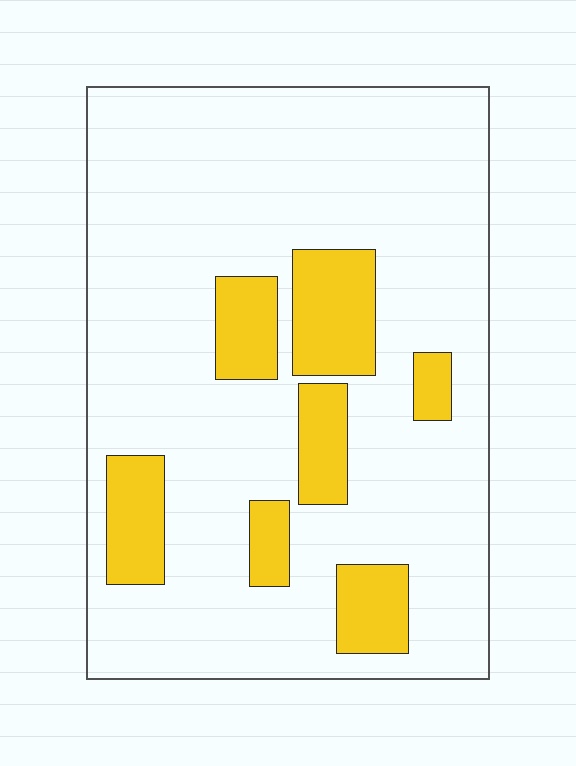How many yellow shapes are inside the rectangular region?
7.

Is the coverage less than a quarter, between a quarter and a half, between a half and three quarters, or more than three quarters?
Less than a quarter.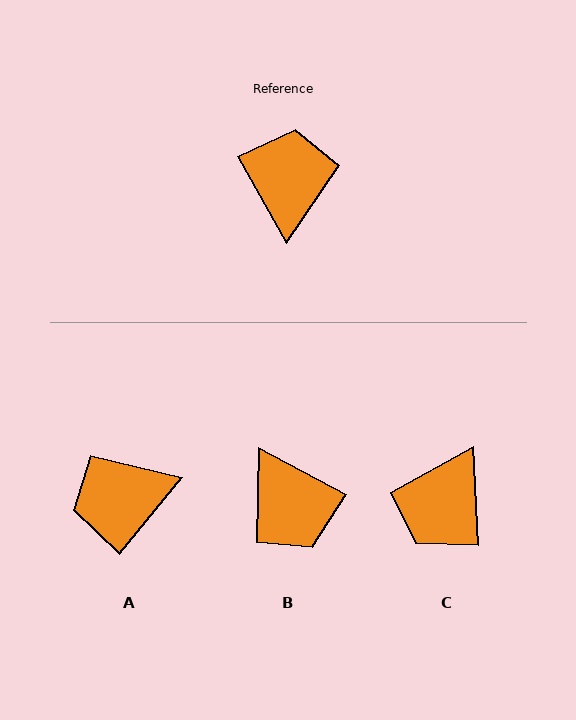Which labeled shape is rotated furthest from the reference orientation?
C, about 154 degrees away.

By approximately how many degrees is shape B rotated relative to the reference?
Approximately 147 degrees clockwise.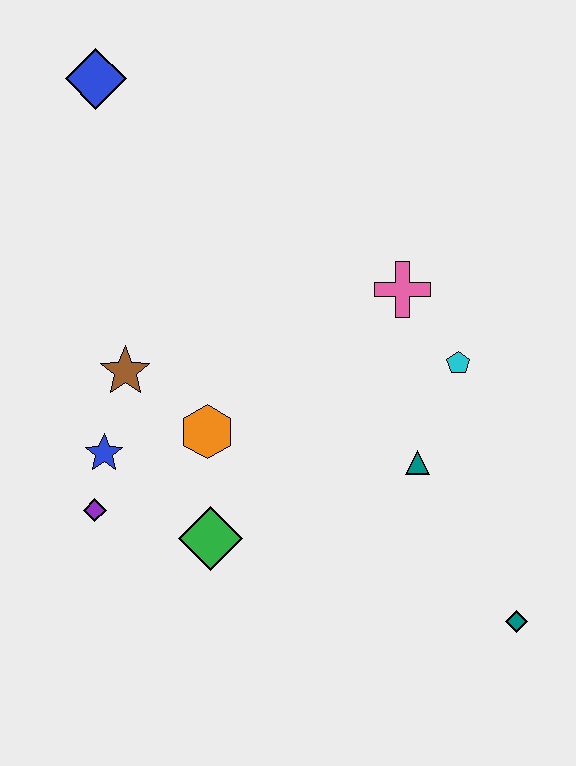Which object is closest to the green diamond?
The orange hexagon is closest to the green diamond.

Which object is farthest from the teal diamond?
The blue diamond is farthest from the teal diamond.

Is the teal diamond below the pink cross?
Yes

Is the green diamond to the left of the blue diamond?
No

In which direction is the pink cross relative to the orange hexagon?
The pink cross is to the right of the orange hexagon.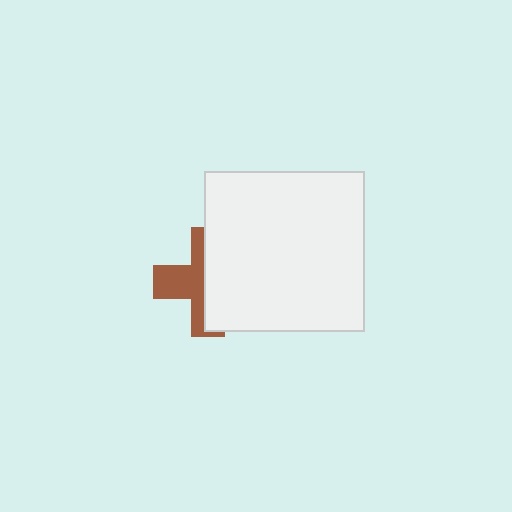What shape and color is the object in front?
The object in front is a white square.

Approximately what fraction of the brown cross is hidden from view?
Roughly 57% of the brown cross is hidden behind the white square.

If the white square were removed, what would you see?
You would see the complete brown cross.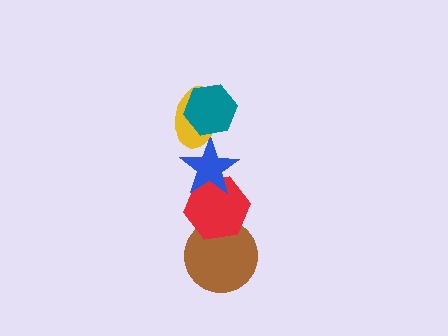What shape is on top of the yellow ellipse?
The teal hexagon is on top of the yellow ellipse.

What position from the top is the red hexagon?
The red hexagon is 4th from the top.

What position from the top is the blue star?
The blue star is 3rd from the top.